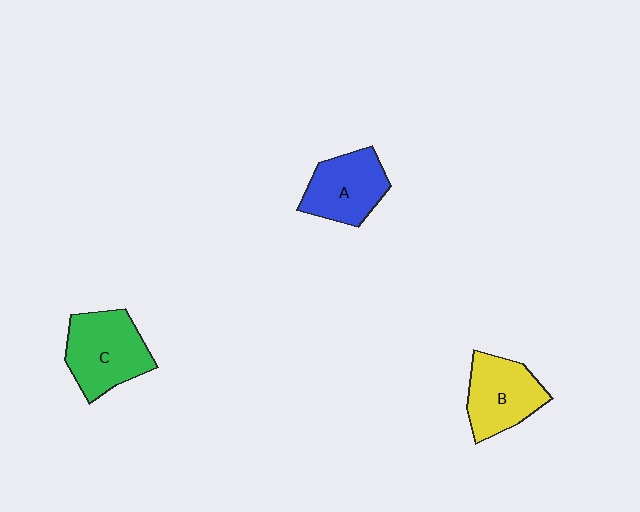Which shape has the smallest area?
Shape A (blue).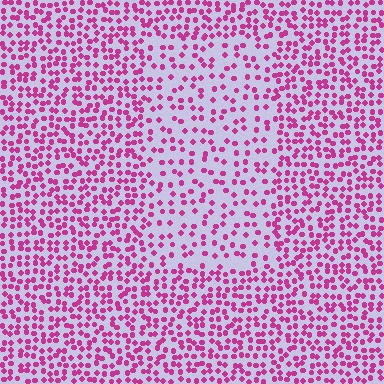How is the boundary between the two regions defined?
The boundary is defined by a change in element density (approximately 1.8x ratio). All elements are the same color, size, and shape.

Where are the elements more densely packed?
The elements are more densely packed outside the rectangle boundary.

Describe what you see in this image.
The image contains small magenta elements arranged at two different densities. A rectangle-shaped region is visible where the elements are less densely packed than the surrounding area.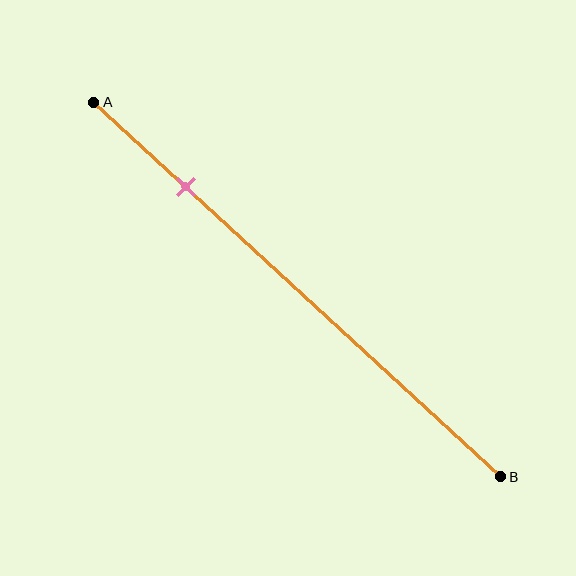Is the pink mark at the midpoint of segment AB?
No, the mark is at about 25% from A, not at the 50% midpoint.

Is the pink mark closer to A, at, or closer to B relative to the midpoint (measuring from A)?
The pink mark is closer to point A than the midpoint of segment AB.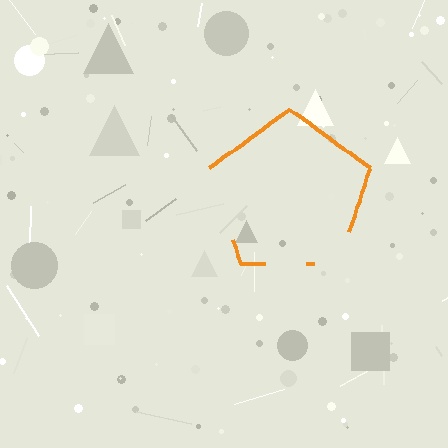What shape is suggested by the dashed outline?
The dashed outline suggests a pentagon.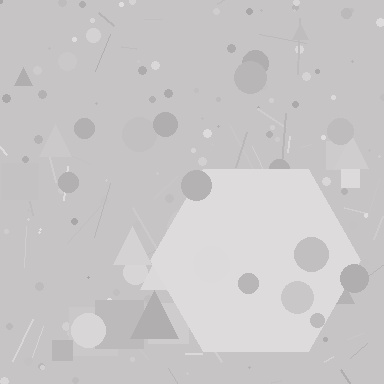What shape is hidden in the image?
A hexagon is hidden in the image.